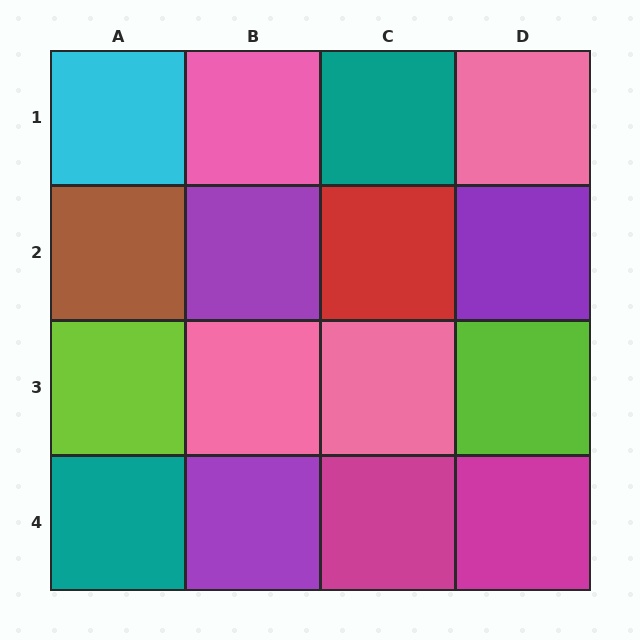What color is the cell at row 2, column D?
Purple.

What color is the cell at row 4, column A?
Teal.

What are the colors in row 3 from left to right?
Lime, pink, pink, lime.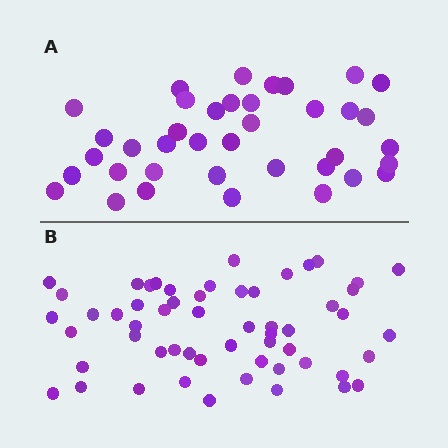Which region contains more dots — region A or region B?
Region B (the bottom region) has more dots.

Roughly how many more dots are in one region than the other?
Region B has approximately 20 more dots than region A.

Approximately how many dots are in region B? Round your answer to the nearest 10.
About 60 dots. (The exact count is 56, which rounds to 60.)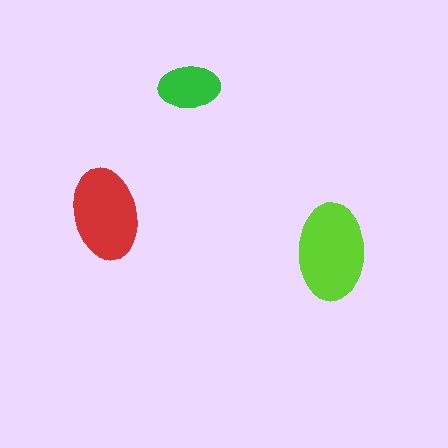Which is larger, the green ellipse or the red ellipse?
The red one.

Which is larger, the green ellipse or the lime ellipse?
The lime one.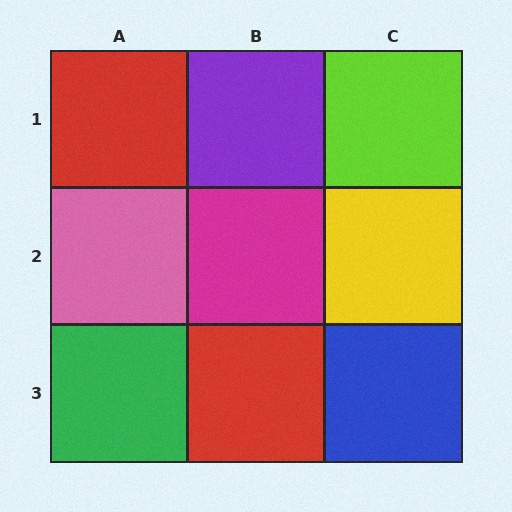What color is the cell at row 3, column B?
Red.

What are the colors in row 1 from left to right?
Red, purple, lime.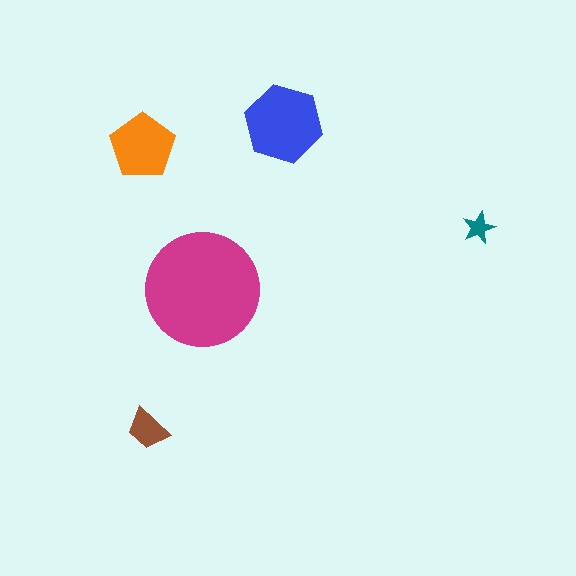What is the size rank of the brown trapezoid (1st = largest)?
4th.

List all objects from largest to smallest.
The magenta circle, the blue hexagon, the orange pentagon, the brown trapezoid, the teal star.